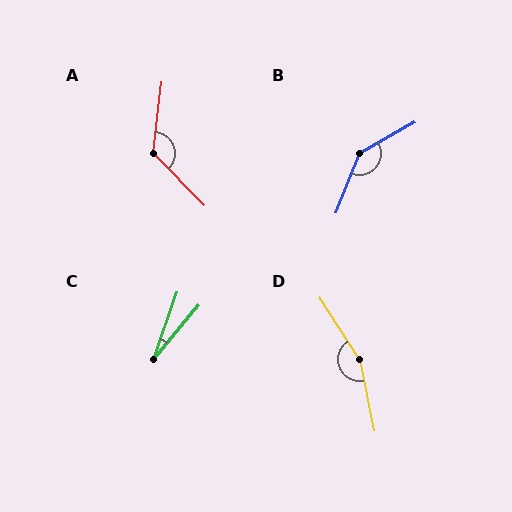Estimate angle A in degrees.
Approximately 129 degrees.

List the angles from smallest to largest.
C (20°), A (129°), B (141°), D (159°).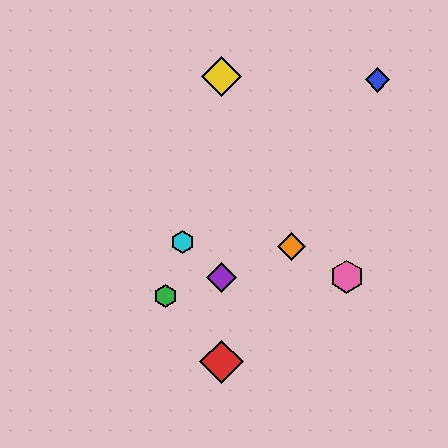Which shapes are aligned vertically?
The red diamond, the yellow diamond, the purple diamond are aligned vertically.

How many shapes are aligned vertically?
3 shapes (the red diamond, the yellow diamond, the purple diamond) are aligned vertically.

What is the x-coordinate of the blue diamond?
The blue diamond is at x≈378.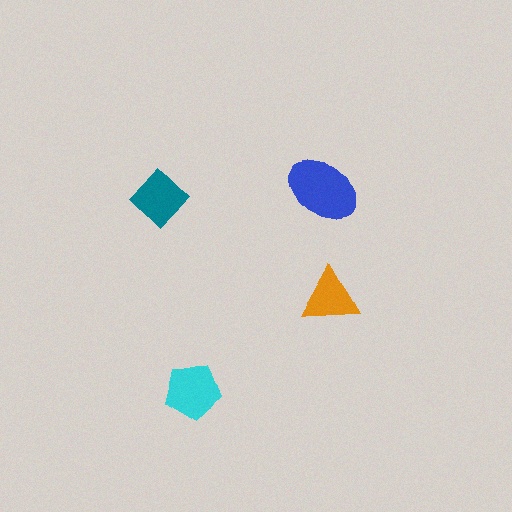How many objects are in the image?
There are 4 objects in the image.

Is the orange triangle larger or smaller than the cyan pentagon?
Smaller.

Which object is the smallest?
The orange triangle.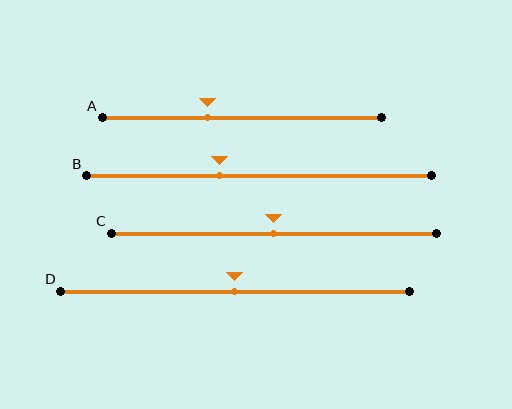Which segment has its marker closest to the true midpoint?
Segment C has its marker closest to the true midpoint.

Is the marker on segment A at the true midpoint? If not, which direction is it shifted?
No, the marker on segment A is shifted to the left by about 12% of the segment length.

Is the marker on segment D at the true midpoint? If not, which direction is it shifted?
Yes, the marker on segment D is at the true midpoint.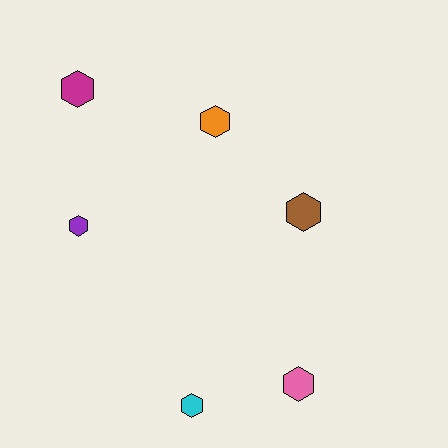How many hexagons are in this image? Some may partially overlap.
There are 6 hexagons.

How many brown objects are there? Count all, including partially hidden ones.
There is 1 brown object.